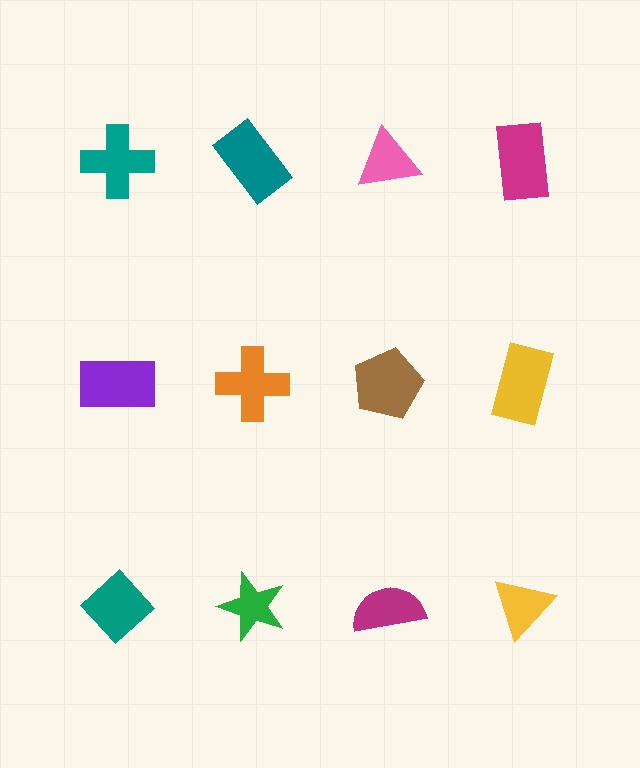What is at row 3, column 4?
A yellow triangle.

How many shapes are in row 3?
4 shapes.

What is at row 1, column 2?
A teal rectangle.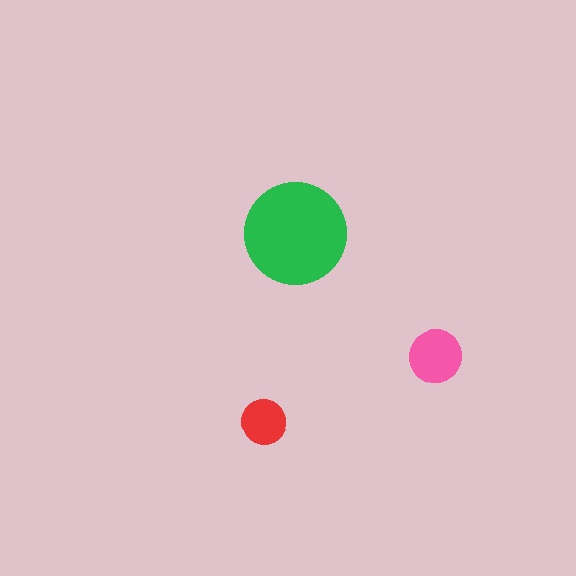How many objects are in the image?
There are 3 objects in the image.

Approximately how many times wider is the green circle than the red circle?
About 2.5 times wider.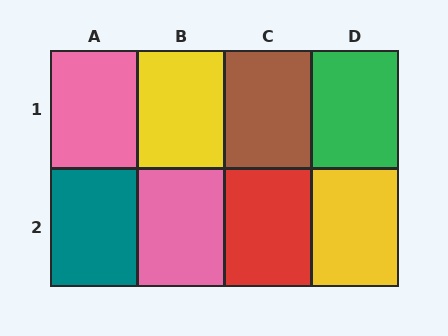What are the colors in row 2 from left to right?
Teal, pink, red, yellow.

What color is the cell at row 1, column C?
Brown.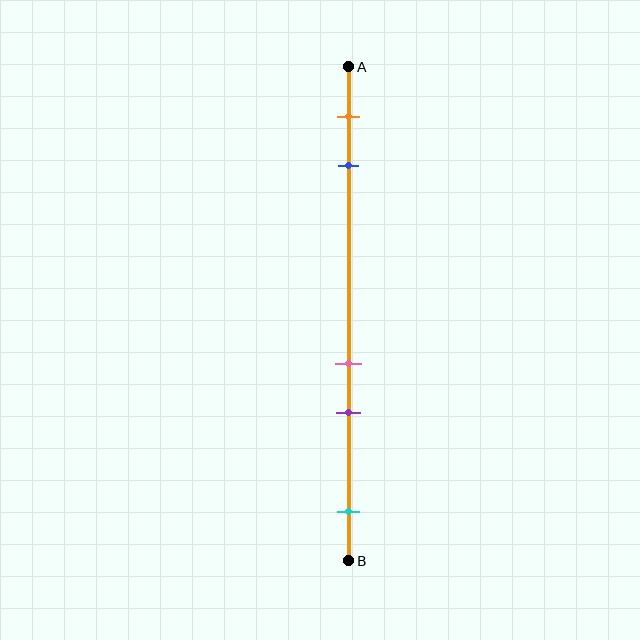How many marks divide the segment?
There are 5 marks dividing the segment.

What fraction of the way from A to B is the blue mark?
The blue mark is approximately 20% (0.2) of the way from A to B.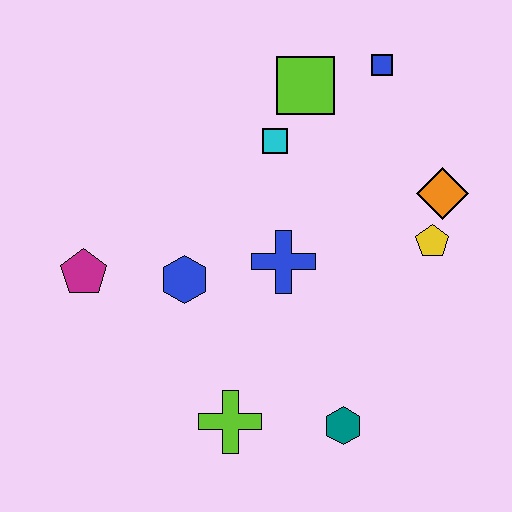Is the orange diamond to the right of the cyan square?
Yes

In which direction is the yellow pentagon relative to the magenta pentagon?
The yellow pentagon is to the right of the magenta pentagon.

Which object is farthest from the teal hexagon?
The blue square is farthest from the teal hexagon.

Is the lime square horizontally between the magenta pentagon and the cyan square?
No